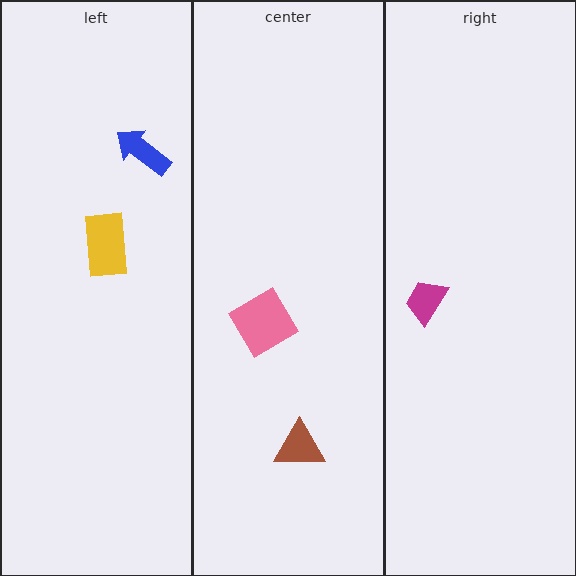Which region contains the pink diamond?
The center region.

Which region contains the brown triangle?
The center region.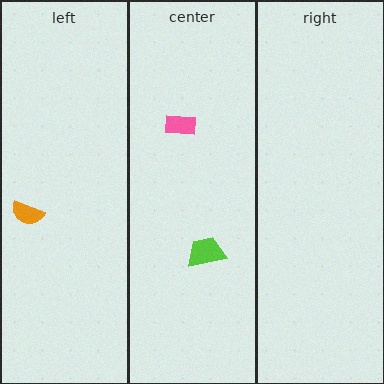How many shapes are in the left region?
1.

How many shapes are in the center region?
2.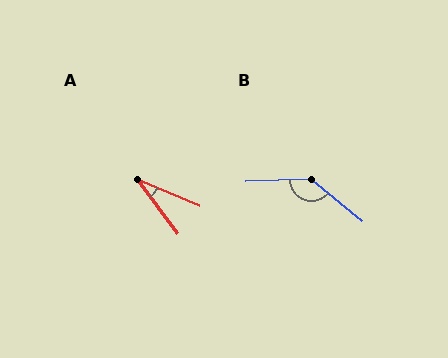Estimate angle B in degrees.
Approximately 138 degrees.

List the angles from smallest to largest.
A (30°), B (138°).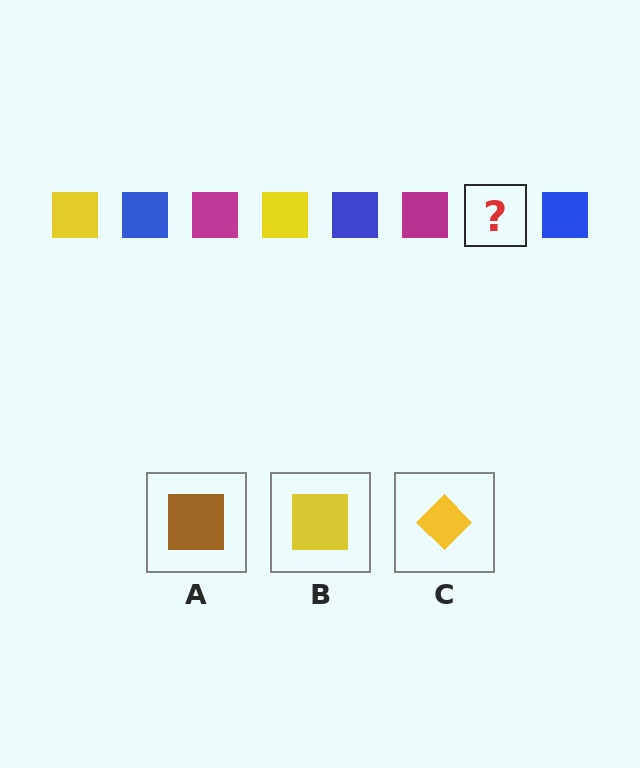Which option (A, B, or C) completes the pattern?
B.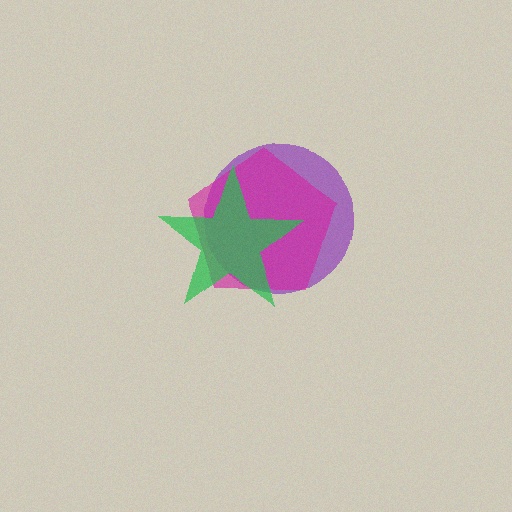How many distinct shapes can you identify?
There are 3 distinct shapes: a purple circle, a magenta pentagon, a green star.